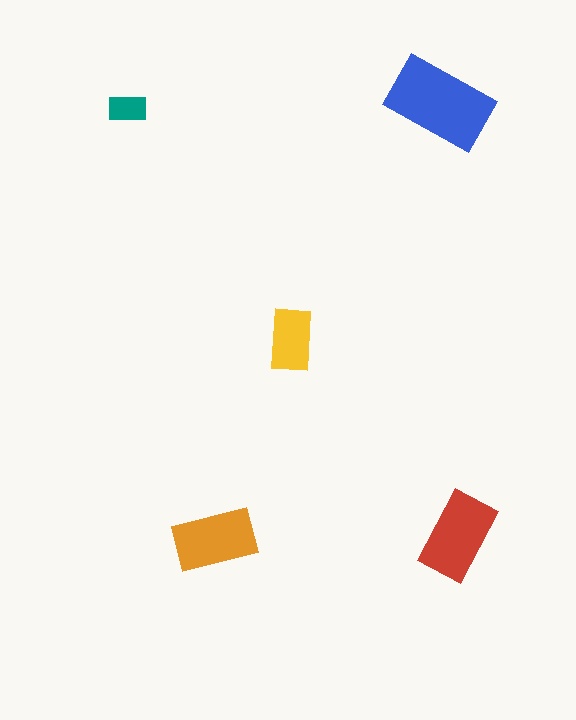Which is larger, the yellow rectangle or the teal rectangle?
The yellow one.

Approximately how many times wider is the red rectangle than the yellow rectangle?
About 1.5 times wider.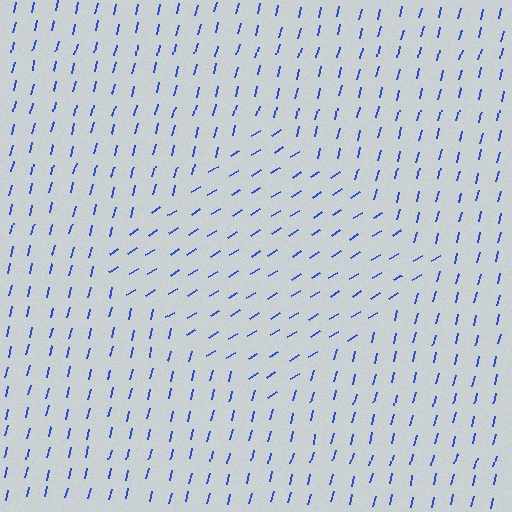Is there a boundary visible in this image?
Yes, there is a texture boundary formed by a change in line orientation.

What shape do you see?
I see a diamond.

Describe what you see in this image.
The image is filled with small blue line segments. A diamond region in the image has lines oriented differently from the surrounding lines, creating a visible texture boundary.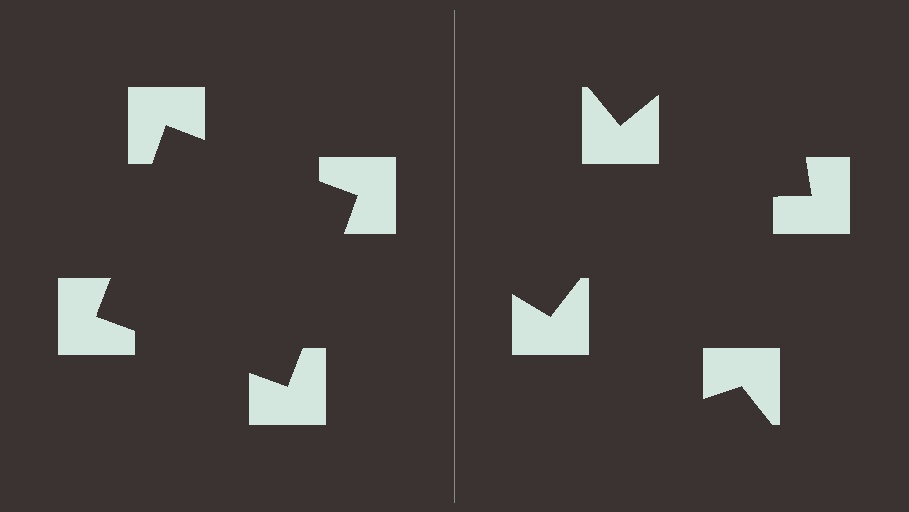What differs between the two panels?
The notched squares are positioned identically on both sides; only the wedge orientations differ. On the left they align to a square; on the right they are misaligned.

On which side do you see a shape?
An illusory square appears on the left side. On the right side the wedge cuts are rotated, so no coherent shape forms.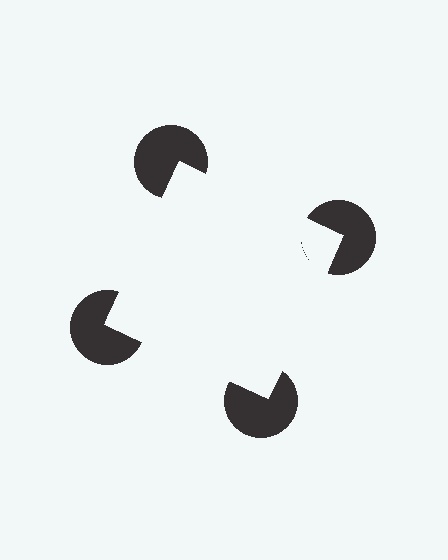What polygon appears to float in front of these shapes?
An illusory square — its edges are inferred from the aligned wedge cuts in the pac-man discs, not physically drawn.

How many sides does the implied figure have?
4 sides.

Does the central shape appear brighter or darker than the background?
It typically appears slightly brighter than the background, even though no actual brightness change is drawn.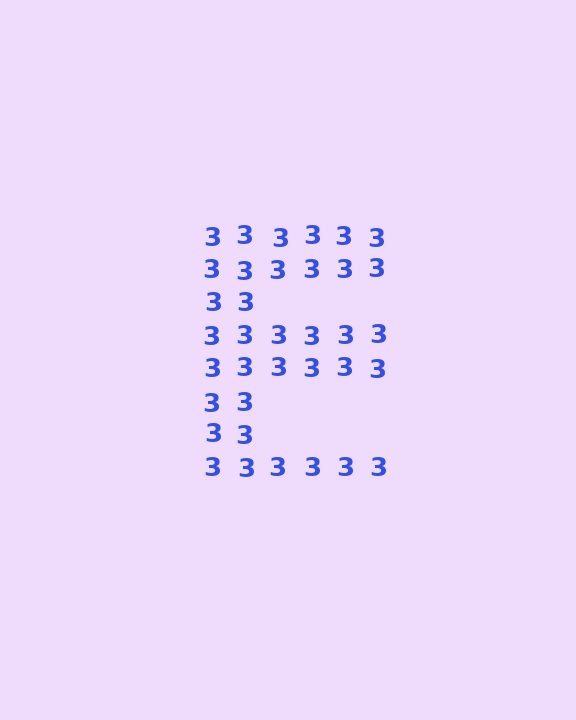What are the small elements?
The small elements are digit 3's.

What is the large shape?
The large shape is the letter E.